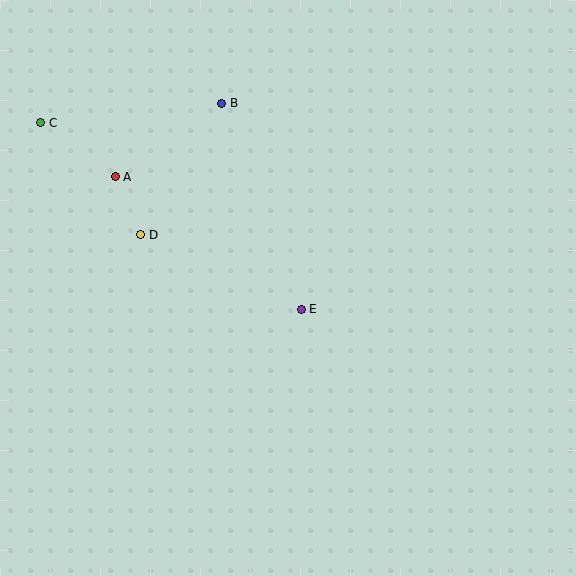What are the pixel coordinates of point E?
Point E is at (301, 309).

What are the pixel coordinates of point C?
Point C is at (41, 123).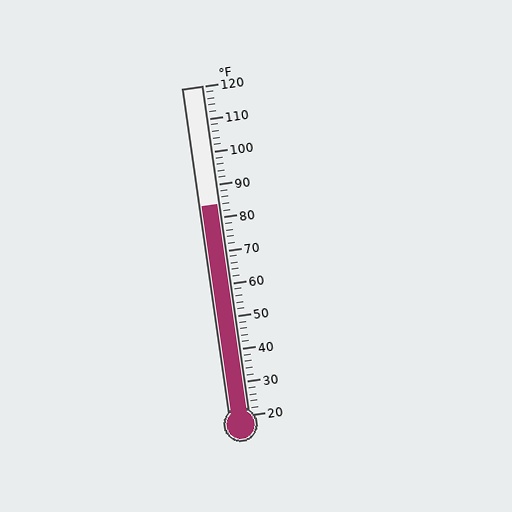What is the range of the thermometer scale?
The thermometer scale ranges from 20°F to 120°F.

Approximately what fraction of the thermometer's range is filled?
The thermometer is filled to approximately 65% of its range.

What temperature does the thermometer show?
The thermometer shows approximately 84°F.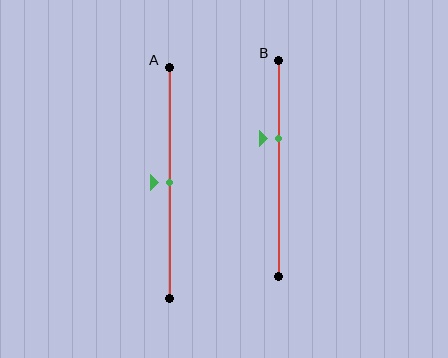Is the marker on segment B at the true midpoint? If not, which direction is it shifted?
No, the marker on segment B is shifted upward by about 14% of the segment length.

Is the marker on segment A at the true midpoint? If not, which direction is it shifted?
Yes, the marker on segment A is at the true midpoint.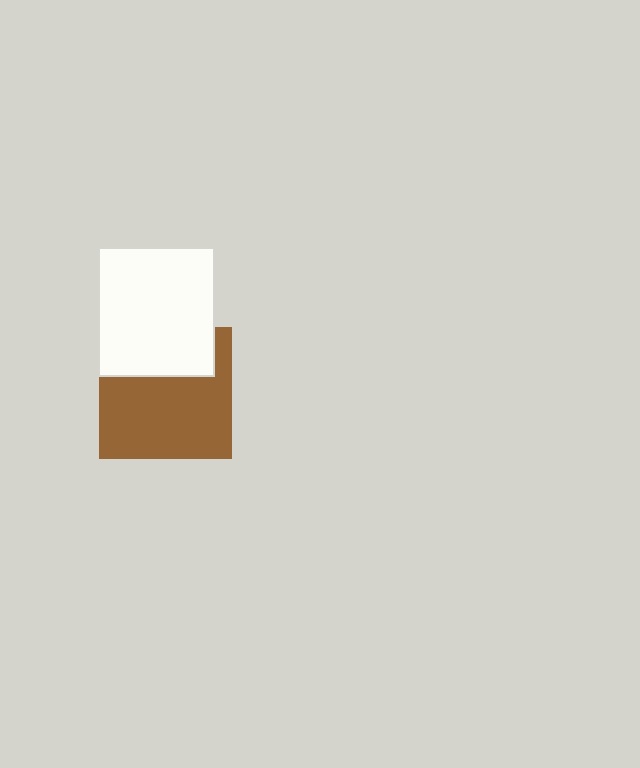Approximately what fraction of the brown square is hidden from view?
Roughly 33% of the brown square is hidden behind the white rectangle.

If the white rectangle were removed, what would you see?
You would see the complete brown square.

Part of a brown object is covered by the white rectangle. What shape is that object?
It is a square.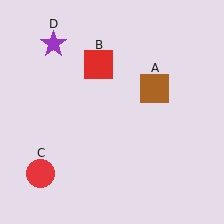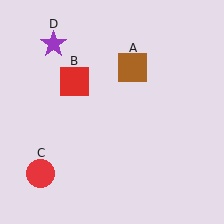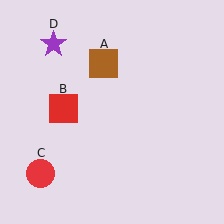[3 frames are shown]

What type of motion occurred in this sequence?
The brown square (object A), red square (object B) rotated counterclockwise around the center of the scene.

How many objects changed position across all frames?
2 objects changed position: brown square (object A), red square (object B).